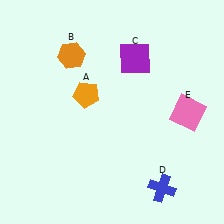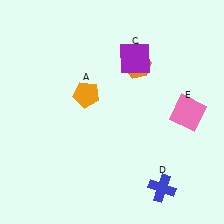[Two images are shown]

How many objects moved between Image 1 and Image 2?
1 object moved between the two images.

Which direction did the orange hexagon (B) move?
The orange hexagon (B) moved right.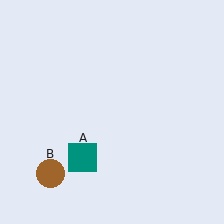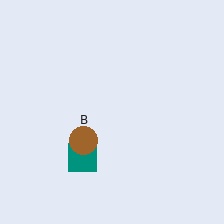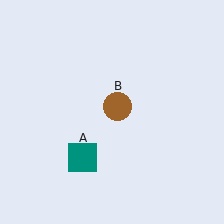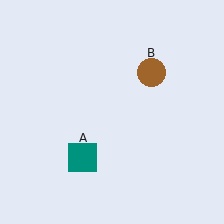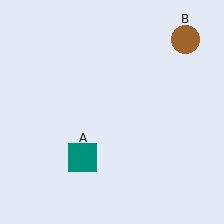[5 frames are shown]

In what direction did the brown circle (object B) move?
The brown circle (object B) moved up and to the right.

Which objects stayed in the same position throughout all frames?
Teal square (object A) remained stationary.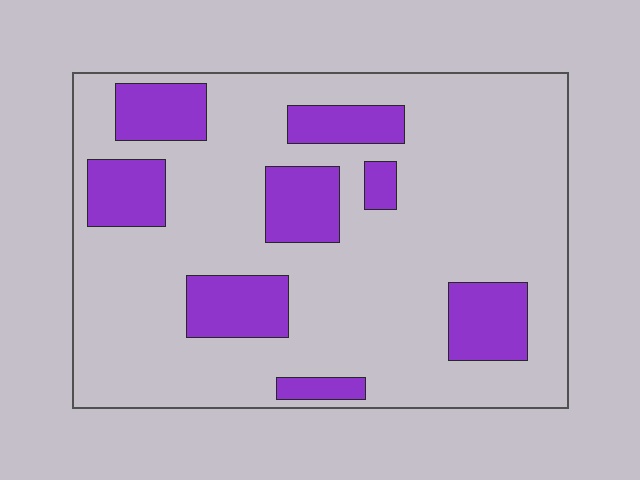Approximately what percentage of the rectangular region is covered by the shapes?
Approximately 20%.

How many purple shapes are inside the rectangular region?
8.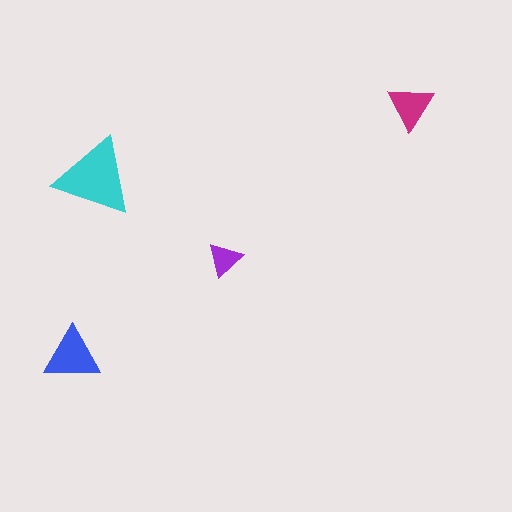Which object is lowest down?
The blue triangle is bottommost.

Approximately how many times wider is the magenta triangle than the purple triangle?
About 1.5 times wider.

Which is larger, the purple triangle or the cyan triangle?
The cyan one.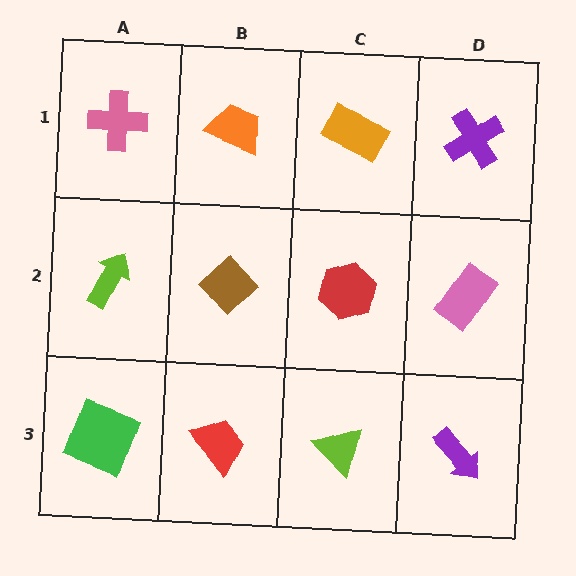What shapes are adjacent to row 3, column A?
A lime arrow (row 2, column A), a red trapezoid (row 3, column B).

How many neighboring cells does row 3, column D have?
2.